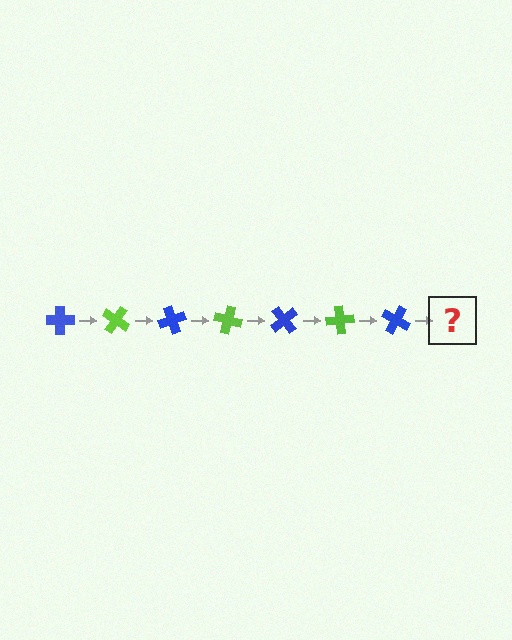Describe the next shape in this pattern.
It should be a lime cross, rotated 245 degrees from the start.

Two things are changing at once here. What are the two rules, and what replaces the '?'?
The two rules are that it rotates 35 degrees each step and the color cycles through blue and lime. The '?' should be a lime cross, rotated 245 degrees from the start.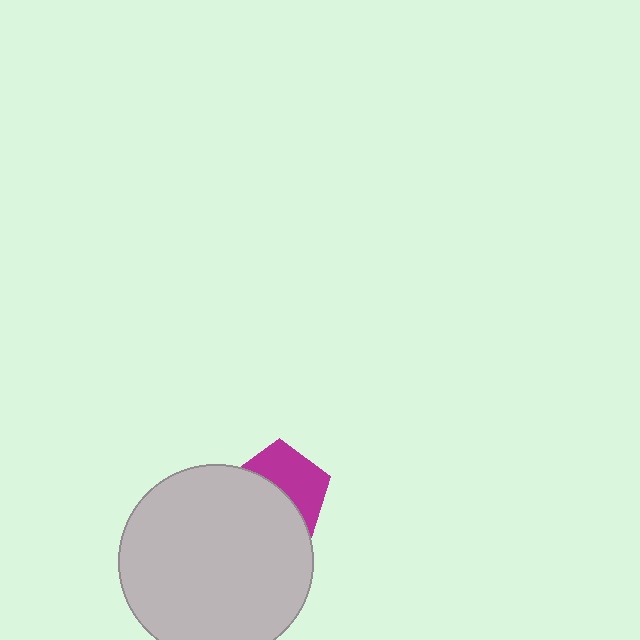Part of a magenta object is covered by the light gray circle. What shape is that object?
It is a pentagon.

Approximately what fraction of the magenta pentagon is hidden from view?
Roughly 51% of the magenta pentagon is hidden behind the light gray circle.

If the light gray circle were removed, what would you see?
You would see the complete magenta pentagon.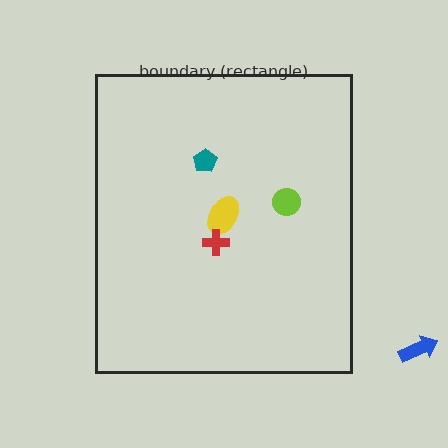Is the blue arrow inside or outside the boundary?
Outside.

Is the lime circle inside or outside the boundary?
Inside.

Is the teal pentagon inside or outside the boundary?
Inside.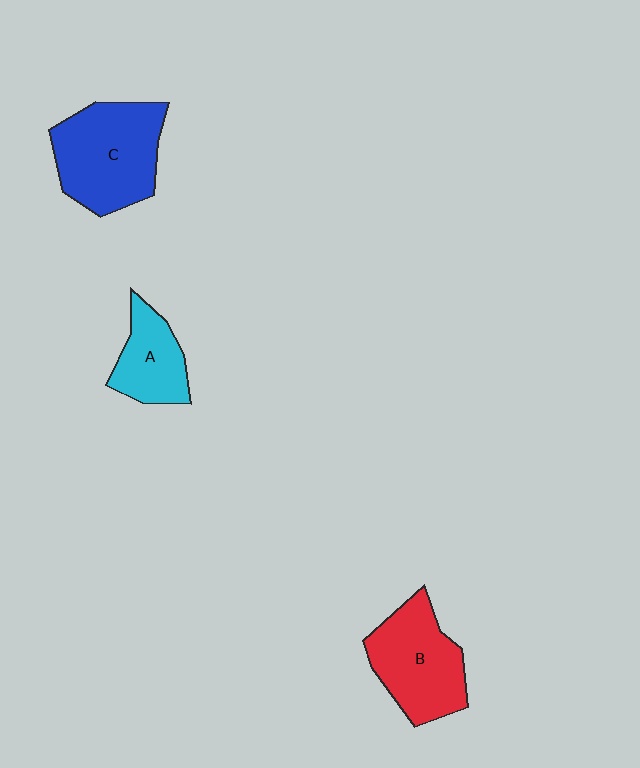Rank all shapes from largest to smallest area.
From largest to smallest: C (blue), B (red), A (cyan).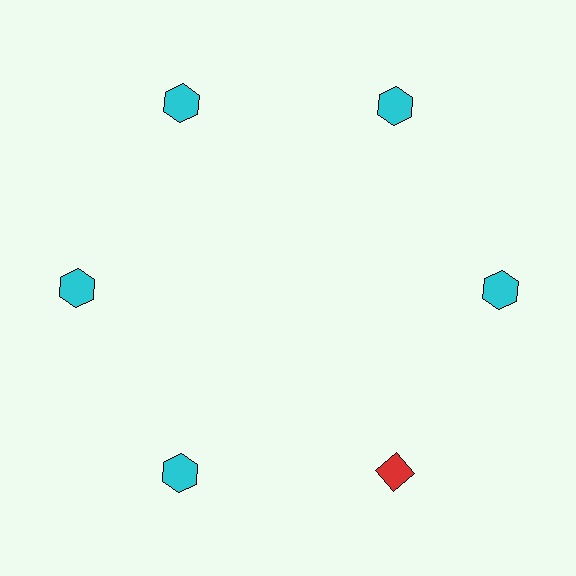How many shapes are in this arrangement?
There are 6 shapes arranged in a ring pattern.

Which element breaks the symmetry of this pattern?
The red diamond at roughly the 5 o'clock position breaks the symmetry. All other shapes are cyan hexagons.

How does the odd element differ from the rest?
It differs in both color (red instead of cyan) and shape (diamond instead of hexagon).